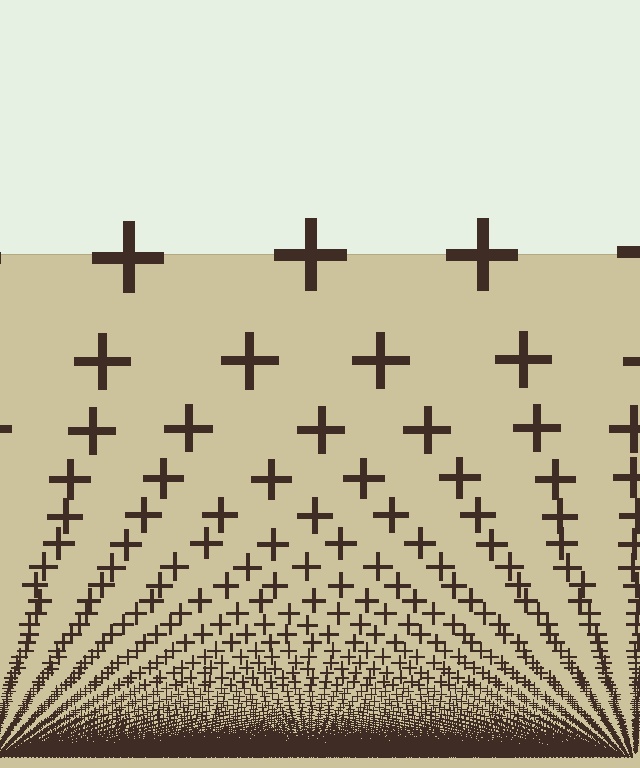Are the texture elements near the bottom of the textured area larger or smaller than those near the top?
Smaller. The gradient is inverted — elements near the bottom are smaller and denser.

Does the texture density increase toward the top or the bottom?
Density increases toward the bottom.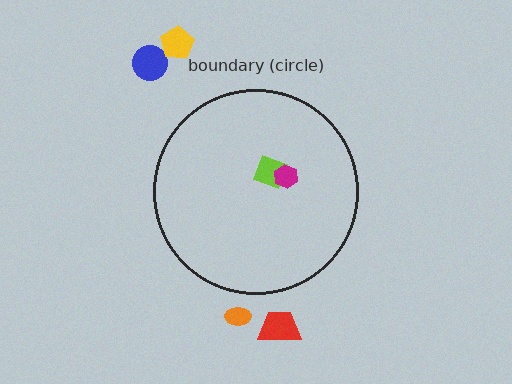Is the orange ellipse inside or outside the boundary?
Outside.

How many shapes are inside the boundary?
2 inside, 4 outside.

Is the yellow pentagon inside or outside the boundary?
Outside.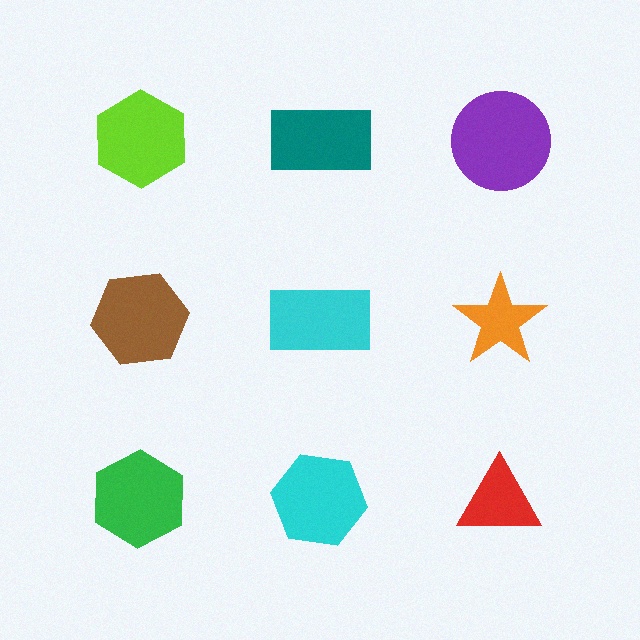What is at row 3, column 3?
A red triangle.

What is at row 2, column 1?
A brown hexagon.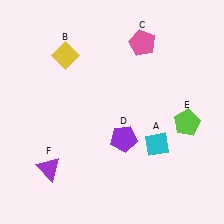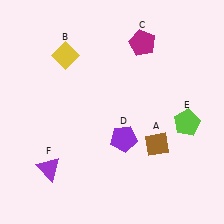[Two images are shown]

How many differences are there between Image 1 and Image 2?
There are 2 differences between the two images.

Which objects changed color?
A changed from cyan to brown. C changed from pink to magenta.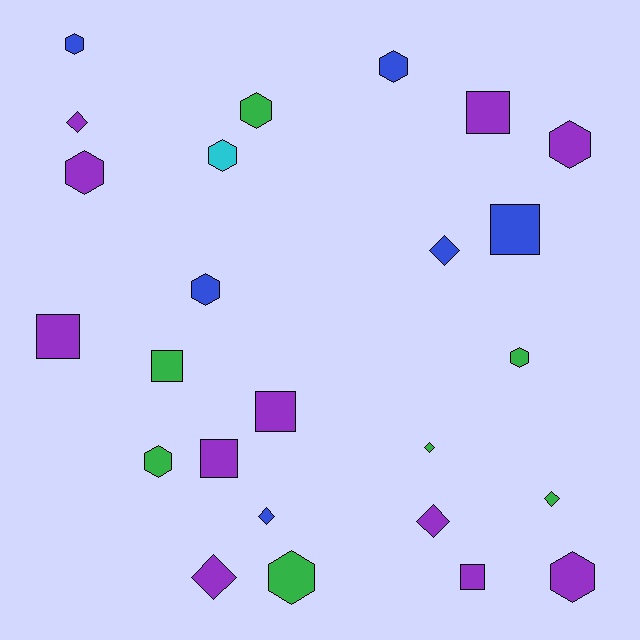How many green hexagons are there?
There are 4 green hexagons.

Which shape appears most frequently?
Hexagon, with 11 objects.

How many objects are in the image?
There are 25 objects.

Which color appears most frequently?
Purple, with 11 objects.